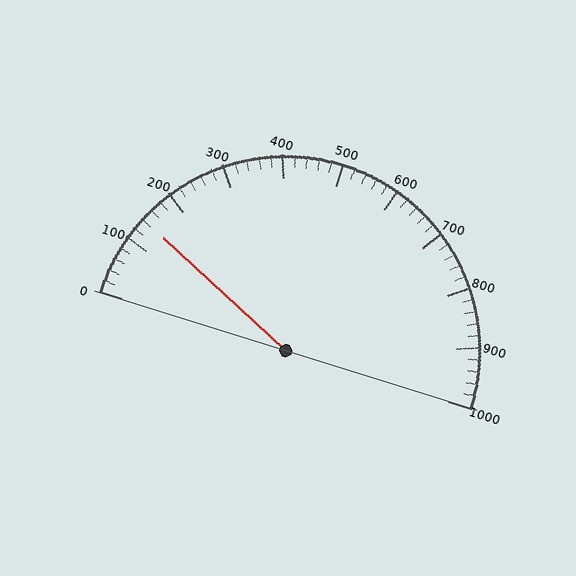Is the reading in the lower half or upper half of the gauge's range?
The reading is in the lower half of the range (0 to 1000).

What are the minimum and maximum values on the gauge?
The gauge ranges from 0 to 1000.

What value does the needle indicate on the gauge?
The needle indicates approximately 140.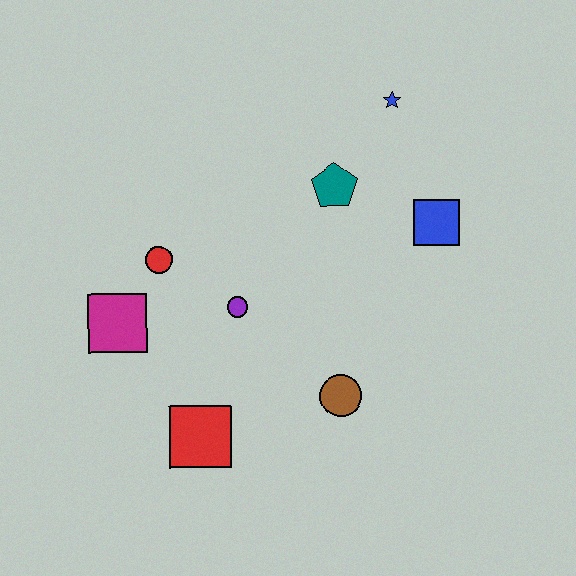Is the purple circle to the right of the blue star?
No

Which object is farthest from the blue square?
The magenta square is farthest from the blue square.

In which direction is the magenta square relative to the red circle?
The magenta square is below the red circle.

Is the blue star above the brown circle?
Yes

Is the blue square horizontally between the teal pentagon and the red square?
No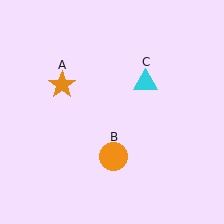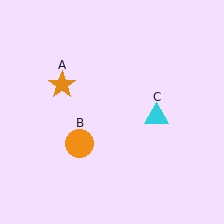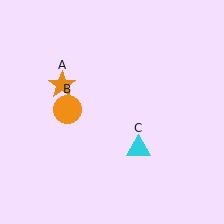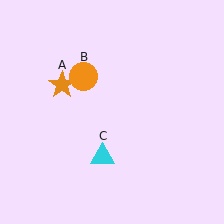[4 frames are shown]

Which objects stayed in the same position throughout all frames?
Orange star (object A) remained stationary.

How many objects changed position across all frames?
2 objects changed position: orange circle (object B), cyan triangle (object C).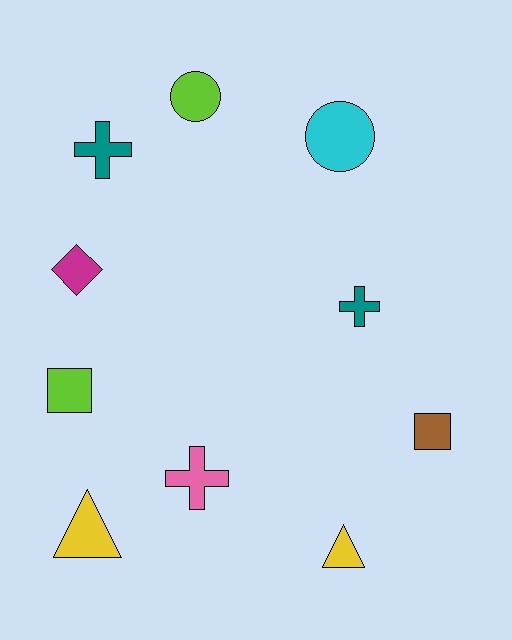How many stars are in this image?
There are no stars.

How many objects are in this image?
There are 10 objects.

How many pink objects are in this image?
There is 1 pink object.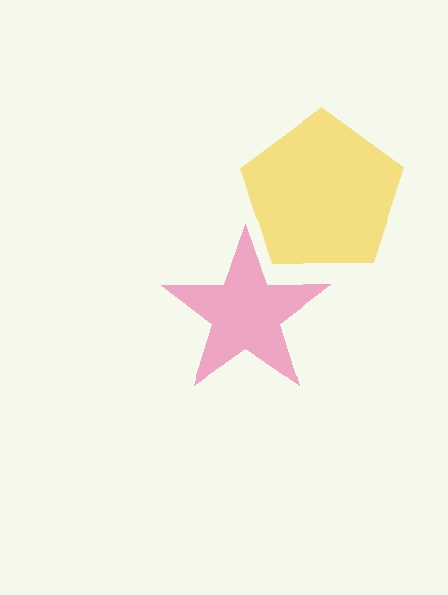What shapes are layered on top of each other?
The layered shapes are: a yellow pentagon, a pink star.